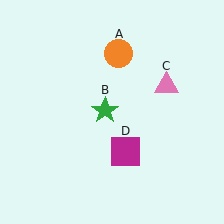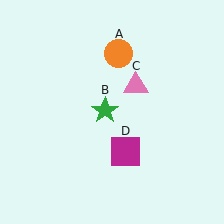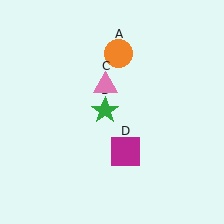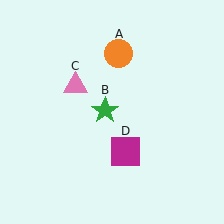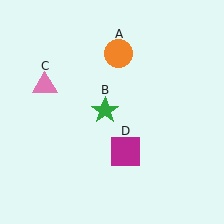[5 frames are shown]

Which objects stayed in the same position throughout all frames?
Orange circle (object A) and green star (object B) and magenta square (object D) remained stationary.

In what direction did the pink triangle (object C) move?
The pink triangle (object C) moved left.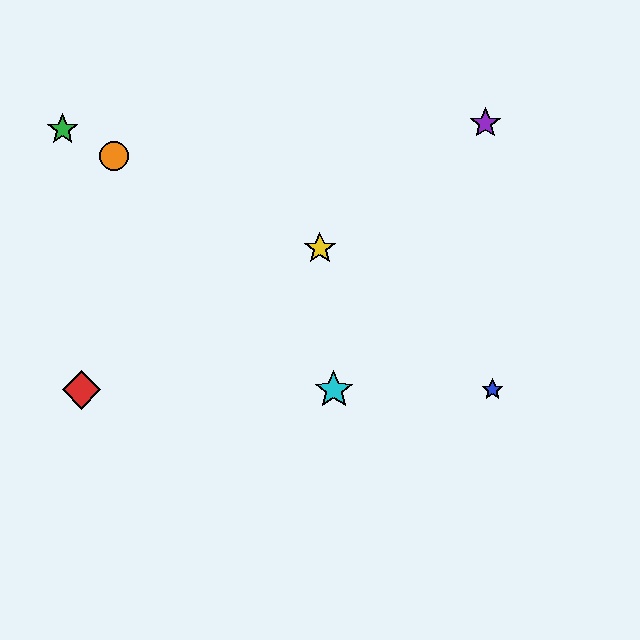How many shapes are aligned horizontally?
3 shapes (the red diamond, the blue star, the cyan star) are aligned horizontally.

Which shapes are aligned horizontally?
The red diamond, the blue star, the cyan star are aligned horizontally.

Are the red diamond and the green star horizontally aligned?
No, the red diamond is at y≈390 and the green star is at y≈129.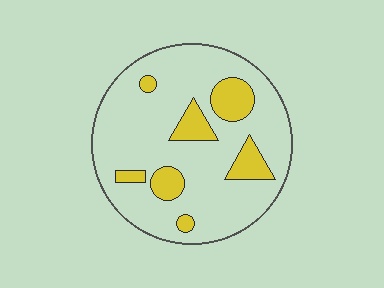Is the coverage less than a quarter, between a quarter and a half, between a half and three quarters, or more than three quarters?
Less than a quarter.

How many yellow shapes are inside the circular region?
7.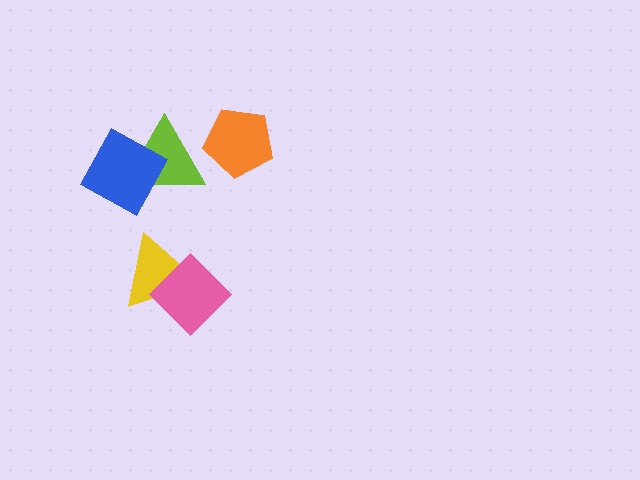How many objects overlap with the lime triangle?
1 object overlaps with the lime triangle.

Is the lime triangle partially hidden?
Yes, it is partially covered by another shape.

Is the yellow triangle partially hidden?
Yes, it is partially covered by another shape.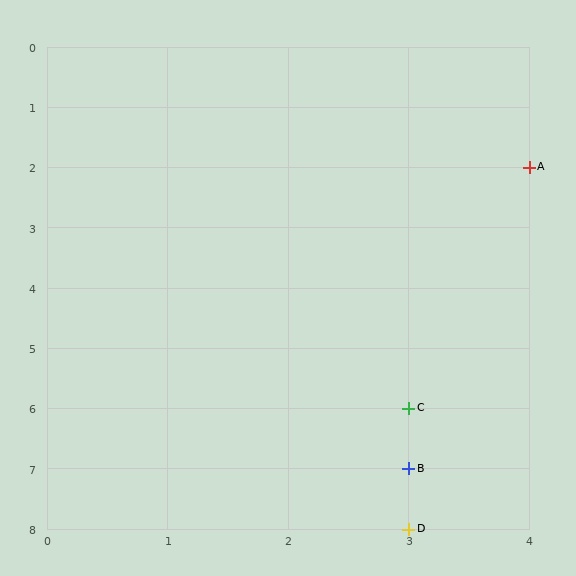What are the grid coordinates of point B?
Point B is at grid coordinates (3, 7).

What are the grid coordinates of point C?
Point C is at grid coordinates (3, 6).